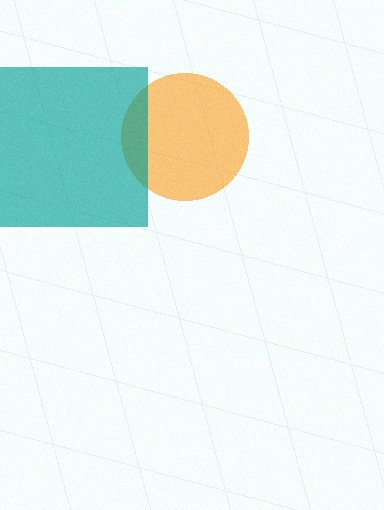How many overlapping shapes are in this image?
There are 2 overlapping shapes in the image.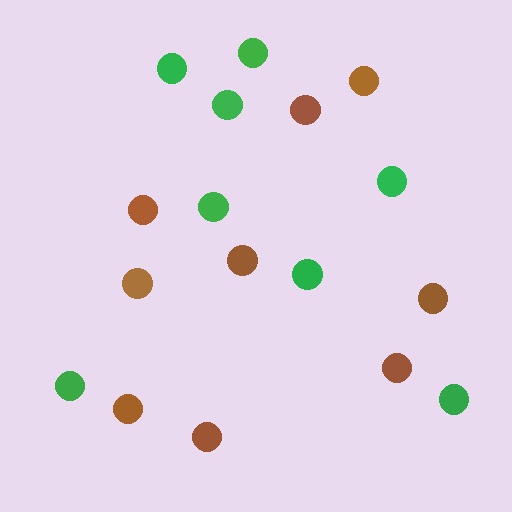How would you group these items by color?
There are 2 groups: one group of brown circles (9) and one group of green circles (8).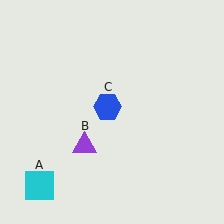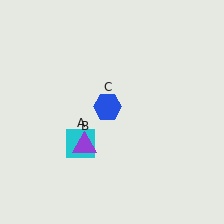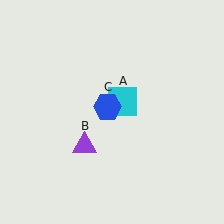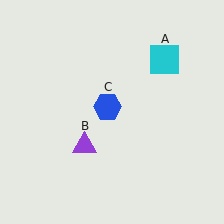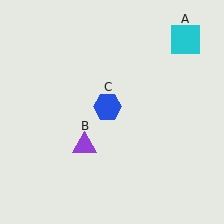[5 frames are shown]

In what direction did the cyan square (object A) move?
The cyan square (object A) moved up and to the right.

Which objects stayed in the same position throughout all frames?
Purple triangle (object B) and blue hexagon (object C) remained stationary.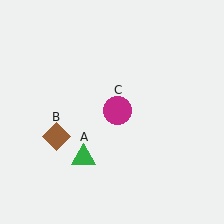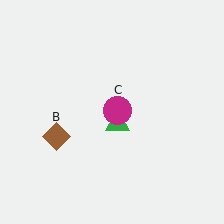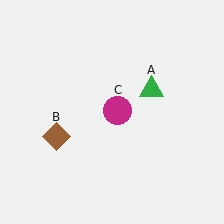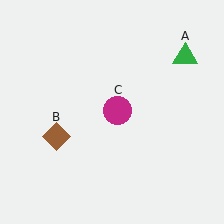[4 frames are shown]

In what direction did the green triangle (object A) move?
The green triangle (object A) moved up and to the right.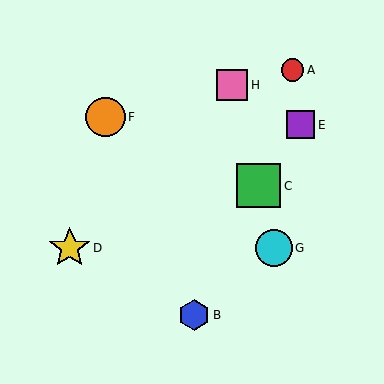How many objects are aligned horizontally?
2 objects (D, G) are aligned horizontally.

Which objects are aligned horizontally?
Objects D, G are aligned horizontally.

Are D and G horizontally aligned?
Yes, both are at y≈248.